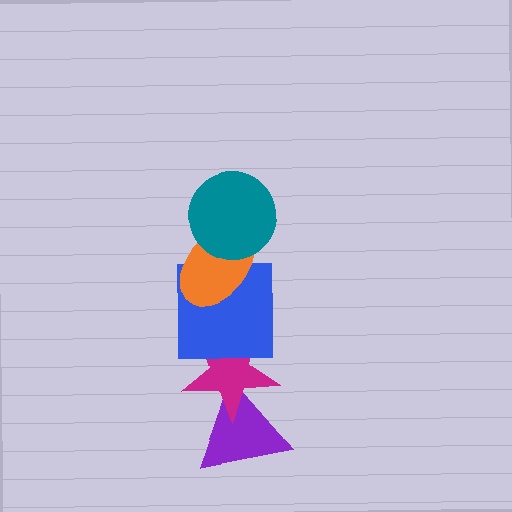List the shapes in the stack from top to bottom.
From top to bottom: the teal circle, the orange ellipse, the blue square, the magenta star, the purple triangle.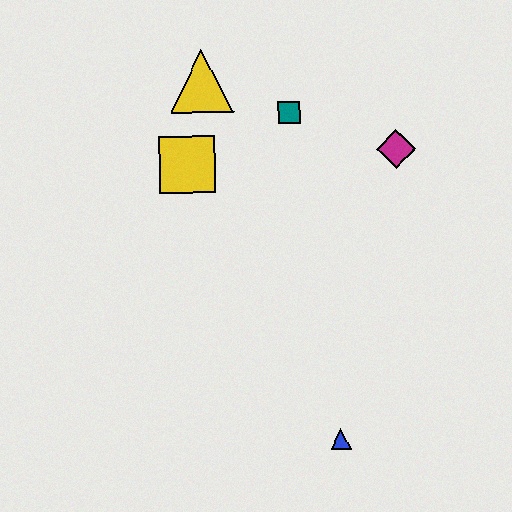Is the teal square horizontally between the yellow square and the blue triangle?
Yes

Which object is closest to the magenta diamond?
The teal square is closest to the magenta diamond.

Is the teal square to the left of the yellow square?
No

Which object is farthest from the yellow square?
The blue triangle is farthest from the yellow square.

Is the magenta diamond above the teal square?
No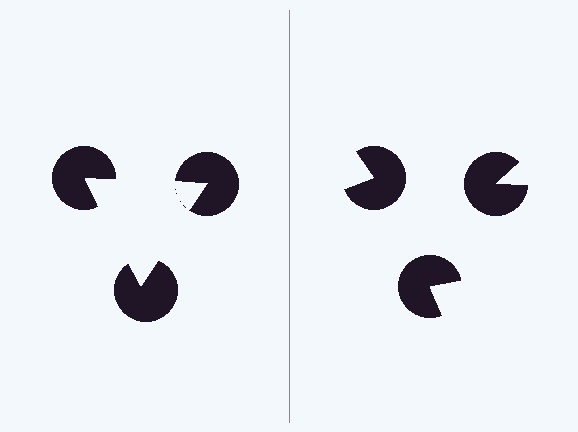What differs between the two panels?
The pac-man discs are positioned identically on both sides; only the wedge orientations differ. On the left they align to a triangle; on the right they are misaligned.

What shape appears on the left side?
An illusory triangle.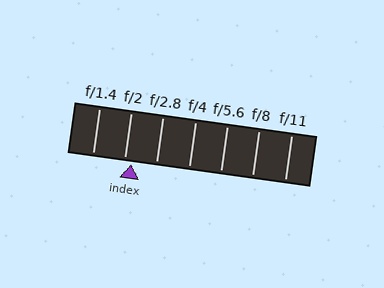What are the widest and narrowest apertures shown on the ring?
The widest aperture shown is f/1.4 and the narrowest is f/11.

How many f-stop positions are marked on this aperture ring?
There are 7 f-stop positions marked.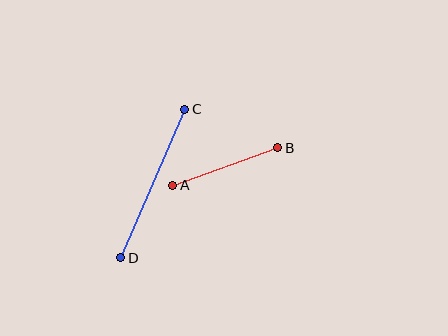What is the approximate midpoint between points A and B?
The midpoint is at approximately (225, 166) pixels.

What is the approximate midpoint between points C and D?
The midpoint is at approximately (153, 183) pixels.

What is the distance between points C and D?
The distance is approximately 162 pixels.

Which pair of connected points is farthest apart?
Points C and D are farthest apart.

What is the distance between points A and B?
The distance is approximately 111 pixels.